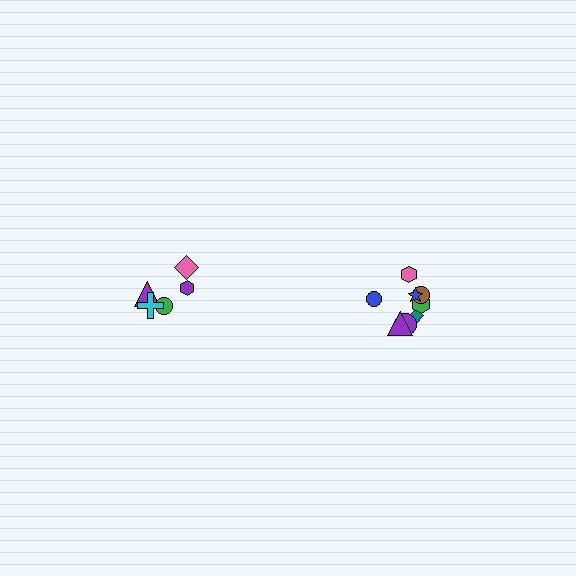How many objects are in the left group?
There are 5 objects.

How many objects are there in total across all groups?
There are 13 objects.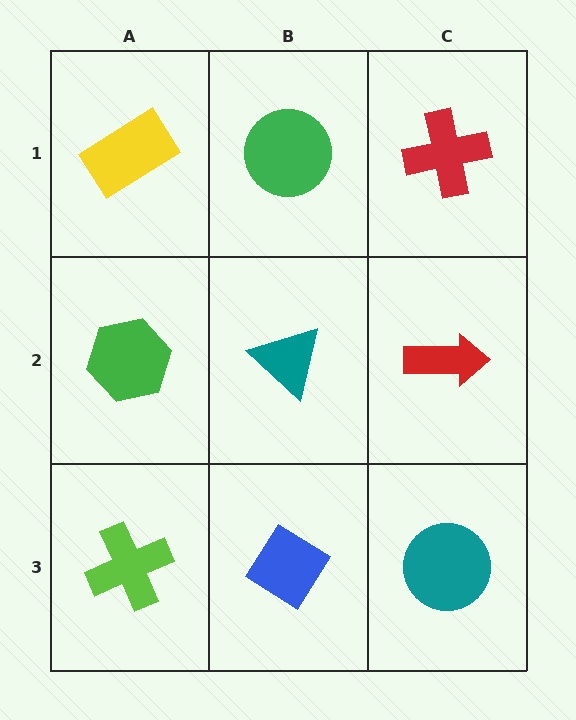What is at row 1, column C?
A red cross.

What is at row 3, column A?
A lime cross.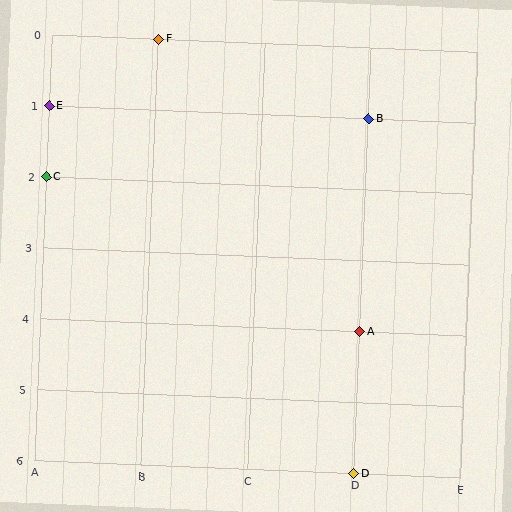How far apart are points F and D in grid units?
Points F and D are 2 columns and 6 rows apart (about 6.3 grid units diagonally).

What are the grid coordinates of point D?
Point D is at grid coordinates (D, 6).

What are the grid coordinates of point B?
Point B is at grid coordinates (D, 1).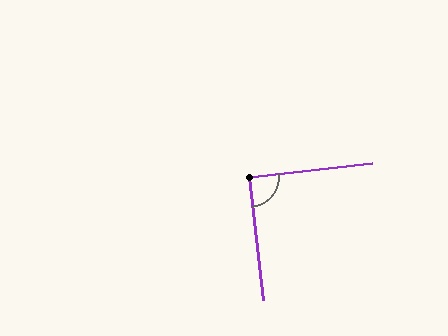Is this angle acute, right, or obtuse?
It is approximately a right angle.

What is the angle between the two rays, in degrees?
Approximately 90 degrees.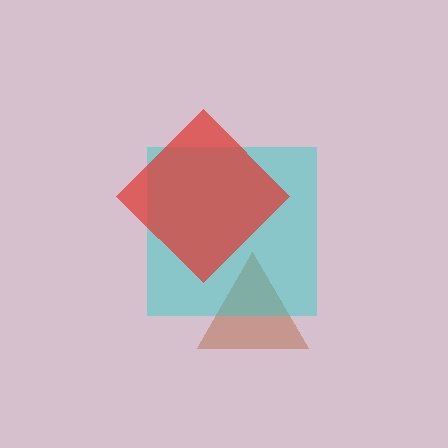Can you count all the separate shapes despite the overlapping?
Yes, there are 3 separate shapes.